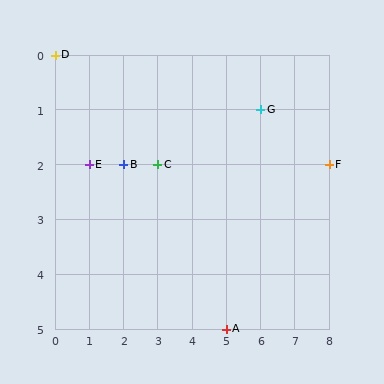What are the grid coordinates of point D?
Point D is at grid coordinates (0, 0).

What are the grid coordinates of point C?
Point C is at grid coordinates (3, 2).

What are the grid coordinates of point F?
Point F is at grid coordinates (8, 2).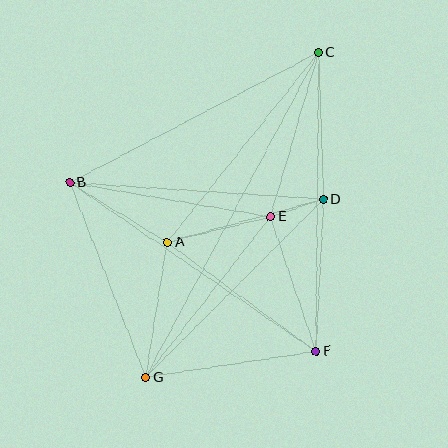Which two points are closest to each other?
Points D and E are closest to each other.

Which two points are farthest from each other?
Points C and G are farthest from each other.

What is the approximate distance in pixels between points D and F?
The distance between D and F is approximately 152 pixels.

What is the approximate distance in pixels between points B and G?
The distance between B and G is approximately 209 pixels.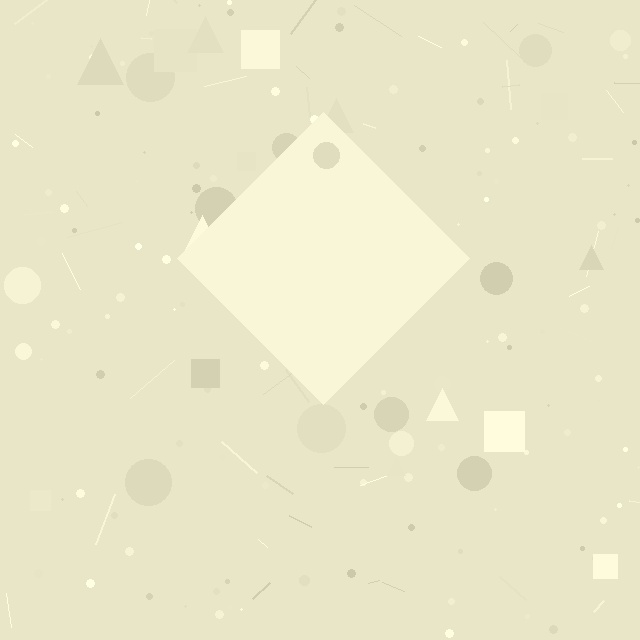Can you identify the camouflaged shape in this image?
The camouflaged shape is a diamond.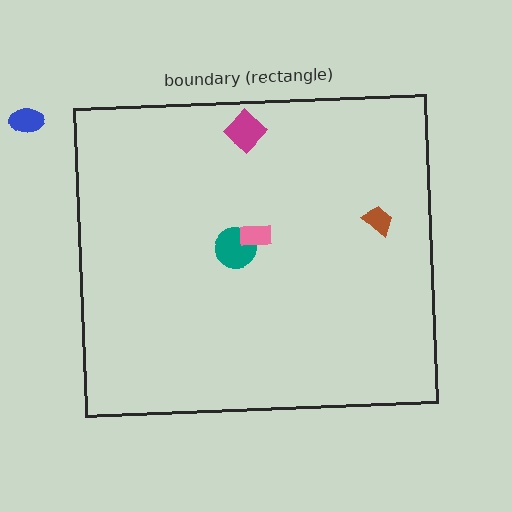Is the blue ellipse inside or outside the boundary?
Outside.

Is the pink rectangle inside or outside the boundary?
Inside.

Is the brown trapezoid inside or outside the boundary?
Inside.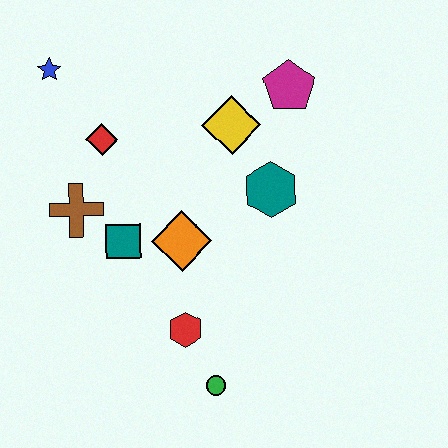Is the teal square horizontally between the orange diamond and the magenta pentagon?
No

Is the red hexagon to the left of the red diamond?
No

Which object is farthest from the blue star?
The green circle is farthest from the blue star.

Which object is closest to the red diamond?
The brown cross is closest to the red diamond.